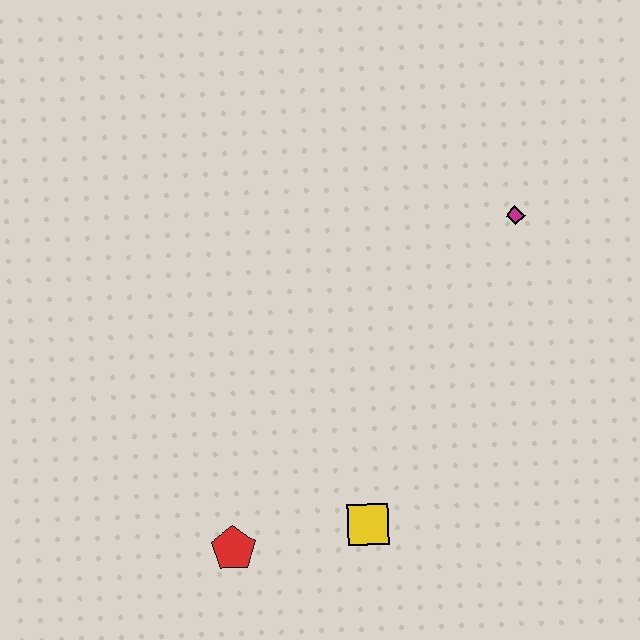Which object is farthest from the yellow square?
The magenta diamond is farthest from the yellow square.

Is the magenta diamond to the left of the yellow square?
No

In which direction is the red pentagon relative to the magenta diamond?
The red pentagon is below the magenta diamond.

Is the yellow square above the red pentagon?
Yes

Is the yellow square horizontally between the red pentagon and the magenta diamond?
Yes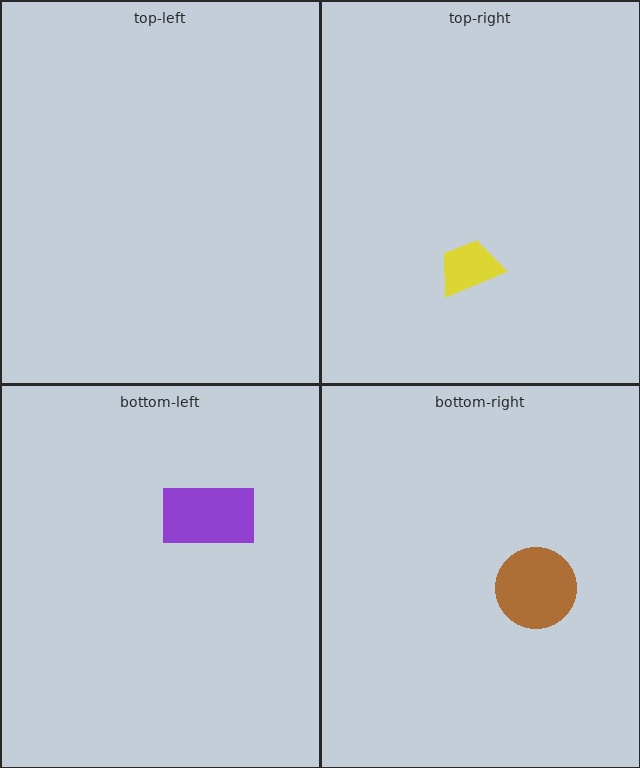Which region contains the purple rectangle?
The bottom-left region.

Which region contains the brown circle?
The bottom-right region.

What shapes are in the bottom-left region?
The purple rectangle.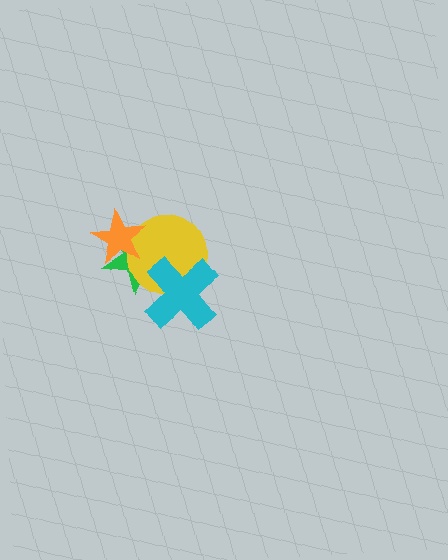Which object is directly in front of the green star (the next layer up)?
The yellow circle is directly in front of the green star.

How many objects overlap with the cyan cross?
2 objects overlap with the cyan cross.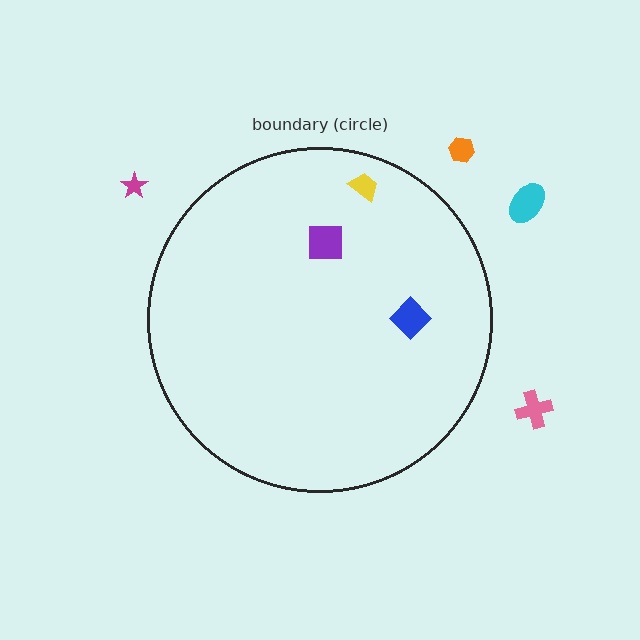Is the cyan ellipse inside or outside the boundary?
Outside.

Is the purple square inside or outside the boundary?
Inside.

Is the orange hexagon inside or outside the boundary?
Outside.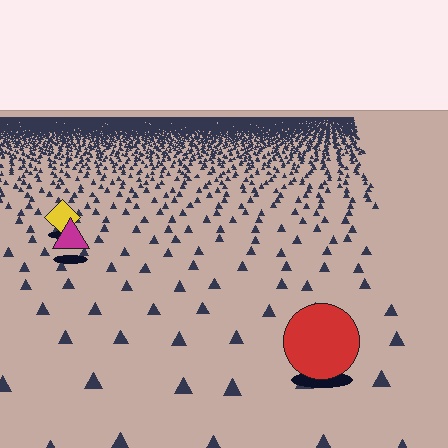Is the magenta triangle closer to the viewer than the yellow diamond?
Yes. The magenta triangle is closer — you can tell from the texture gradient: the ground texture is coarser near it.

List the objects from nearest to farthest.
From nearest to farthest: the red circle, the magenta triangle, the yellow diamond.